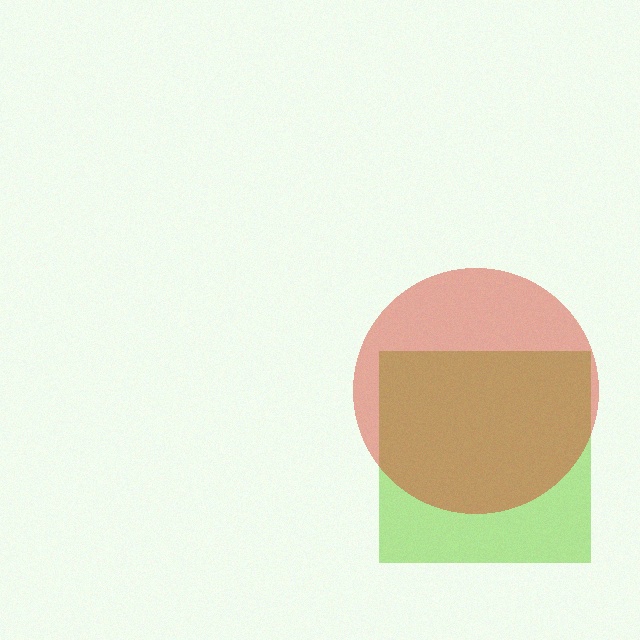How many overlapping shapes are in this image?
There are 2 overlapping shapes in the image.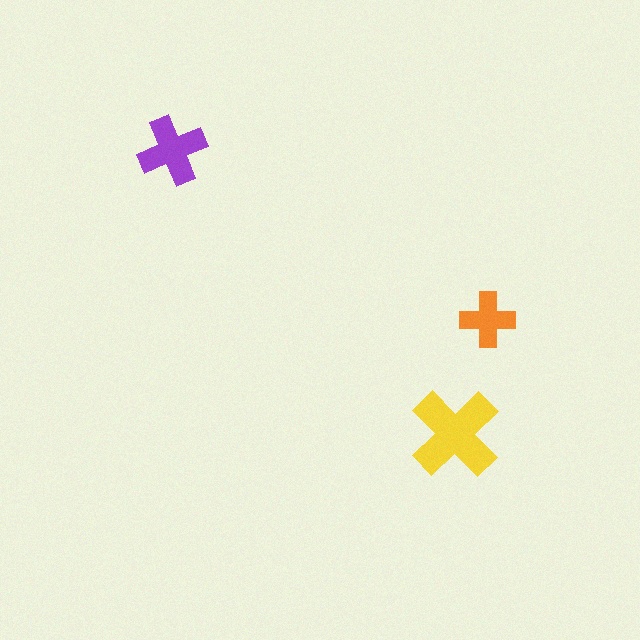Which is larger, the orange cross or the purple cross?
The purple one.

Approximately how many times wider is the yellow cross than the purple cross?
About 1.5 times wider.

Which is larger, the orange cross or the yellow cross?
The yellow one.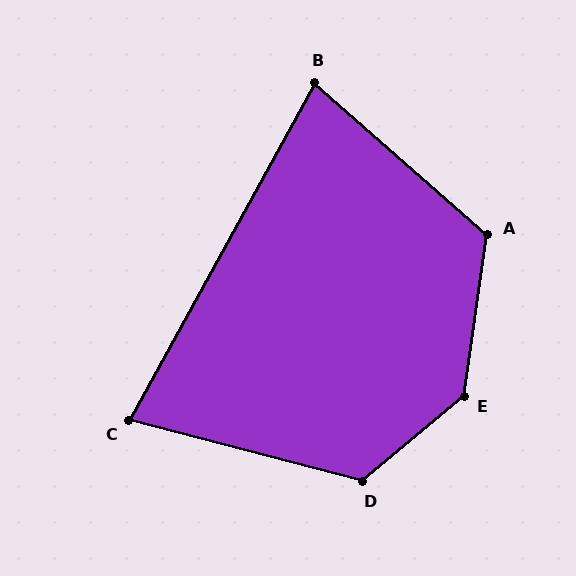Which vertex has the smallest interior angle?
C, at approximately 76 degrees.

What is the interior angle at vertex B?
Approximately 78 degrees (acute).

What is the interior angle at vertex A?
Approximately 123 degrees (obtuse).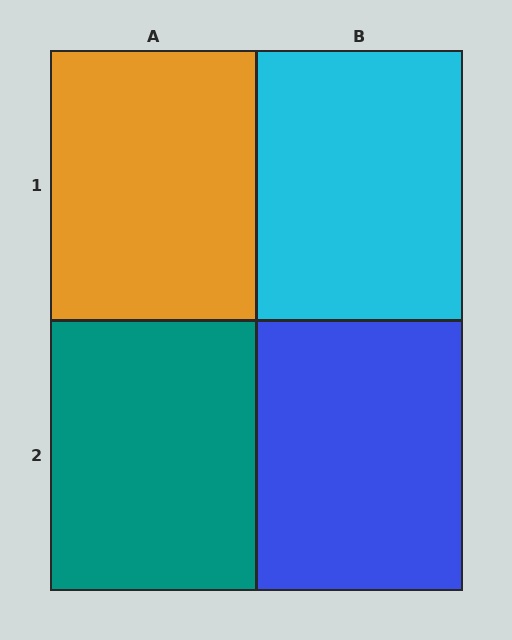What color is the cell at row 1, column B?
Cyan.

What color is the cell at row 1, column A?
Orange.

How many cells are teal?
1 cell is teal.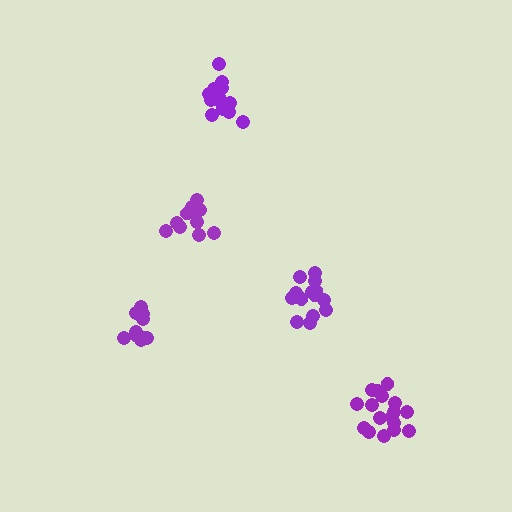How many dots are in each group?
Group 1: 11 dots, Group 2: 15 dots, Group 3: 11 dots, Group 4: 15 dots, Group 5: 17 dots (69 total).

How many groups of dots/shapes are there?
There are 5 groups.